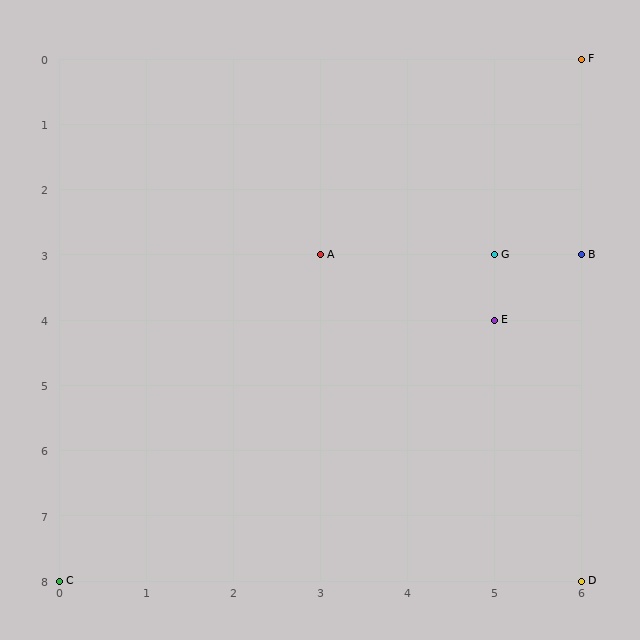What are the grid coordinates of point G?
Point G is at grid coordinates (5, 3).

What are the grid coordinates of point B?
Point B is at grid coordinates (6, 3).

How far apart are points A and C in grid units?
Points A and C are 3 columns and 5 rows apart (about 5.8 grid units diagonally).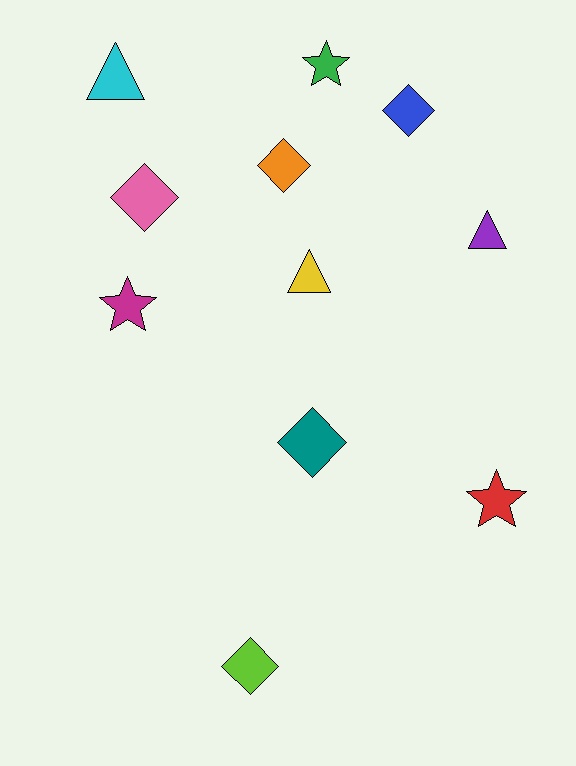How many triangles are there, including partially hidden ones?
There are 3 triangles.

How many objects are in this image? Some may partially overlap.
There are 11 objects.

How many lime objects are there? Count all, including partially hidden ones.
There is 1 lime object.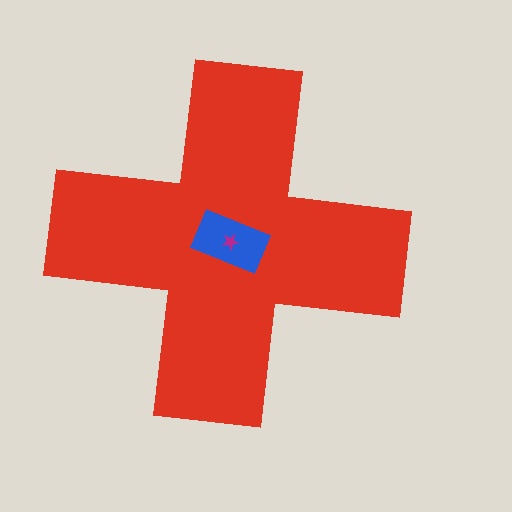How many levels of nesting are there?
3.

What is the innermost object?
The magenta star.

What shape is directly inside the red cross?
The blue rectangle.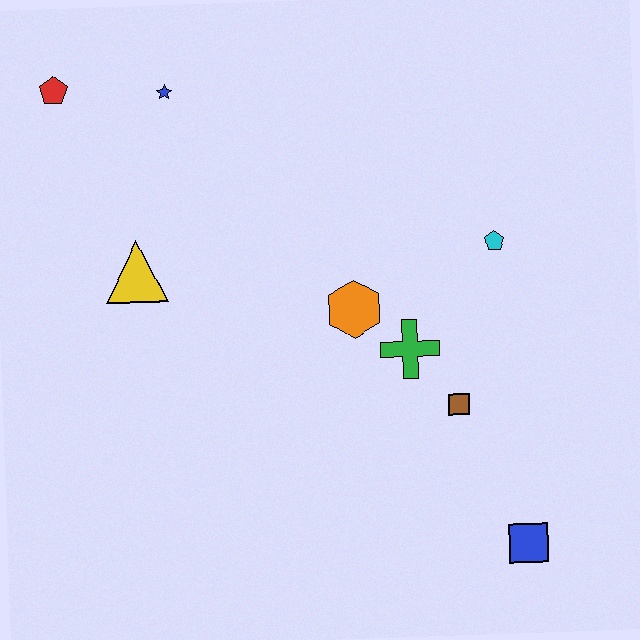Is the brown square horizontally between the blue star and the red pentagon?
No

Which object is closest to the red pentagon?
The blue star is closest to the red pentagon.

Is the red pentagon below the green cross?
No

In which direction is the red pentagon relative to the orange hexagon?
The red pentagon is to the left of the orange hexagon.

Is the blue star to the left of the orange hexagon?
Yes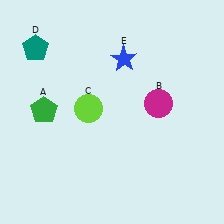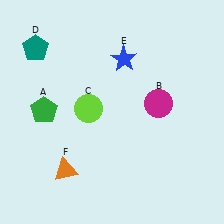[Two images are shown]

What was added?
An orange triangle (F) was added in Image 2.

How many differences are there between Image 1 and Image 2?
There is 1 difference between the two images.